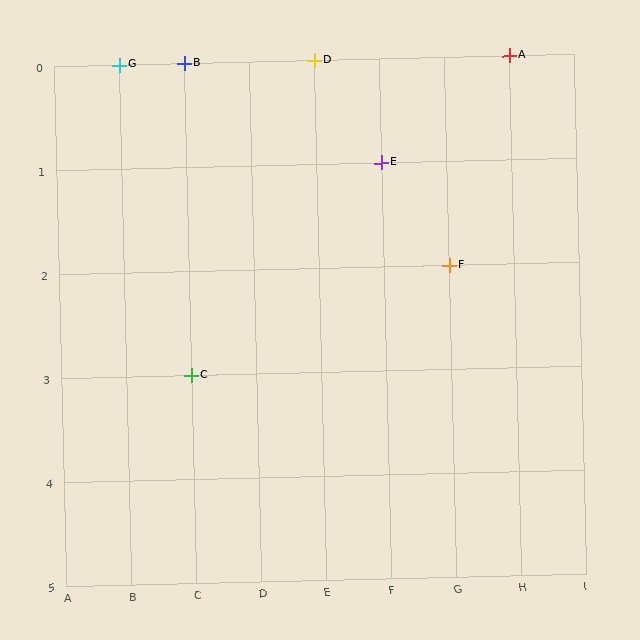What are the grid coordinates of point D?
Point D is at grid coordinates (E, 0).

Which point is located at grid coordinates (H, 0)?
Point A is at (H, 0).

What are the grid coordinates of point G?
Point G is at grid coordinates (B, 0).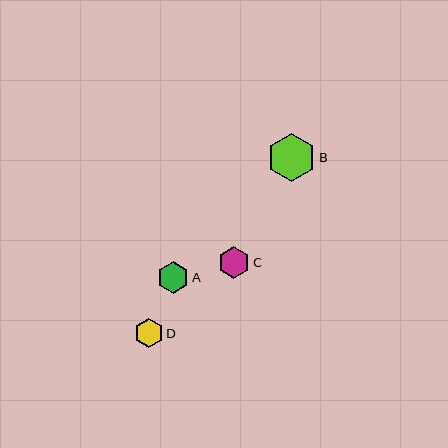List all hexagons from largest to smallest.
From largest to smallest: B, A, C, D.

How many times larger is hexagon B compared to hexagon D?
Hexagon B is approximately 1.7 times the size of hexagon D.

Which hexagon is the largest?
Hexagon B is the largest with a size of approximately 48 pixels.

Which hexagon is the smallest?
Hexagon D is the smallest with a size of approximately 29 pixels.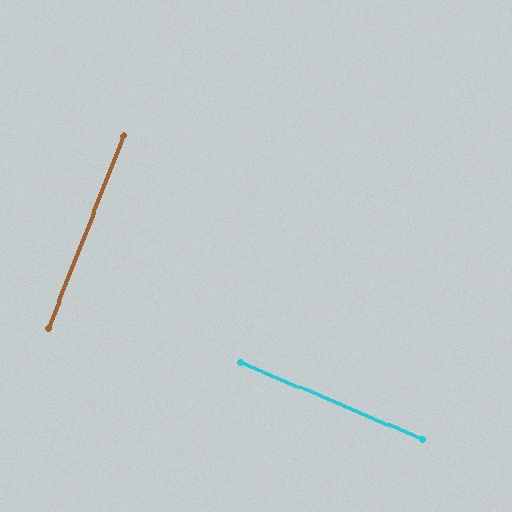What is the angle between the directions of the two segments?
Approximately 88 degrees.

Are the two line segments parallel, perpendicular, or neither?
Perpendicular — they meet at approximately 88°.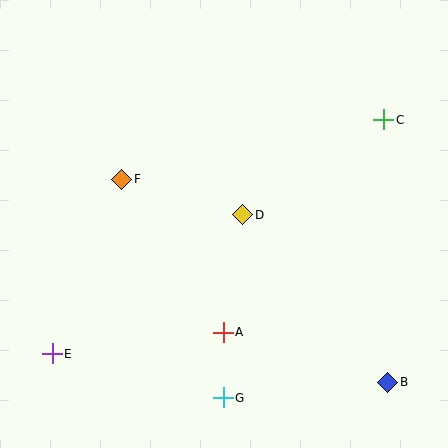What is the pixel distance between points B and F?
The distance between B and F is 334 pixels.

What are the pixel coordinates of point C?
Point C is at (384, 120).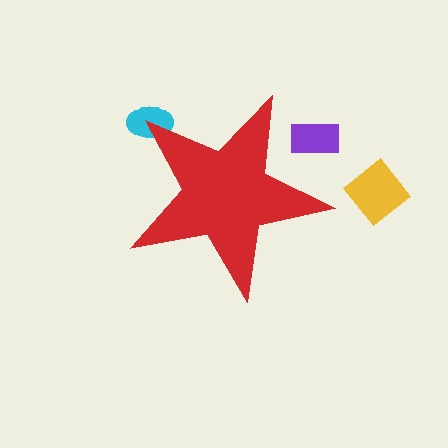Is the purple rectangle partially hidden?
Yes, the purple rectangle is partially hidden behind the red star.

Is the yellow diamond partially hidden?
No, the yellow diamond is fully visible.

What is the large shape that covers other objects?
A red star.